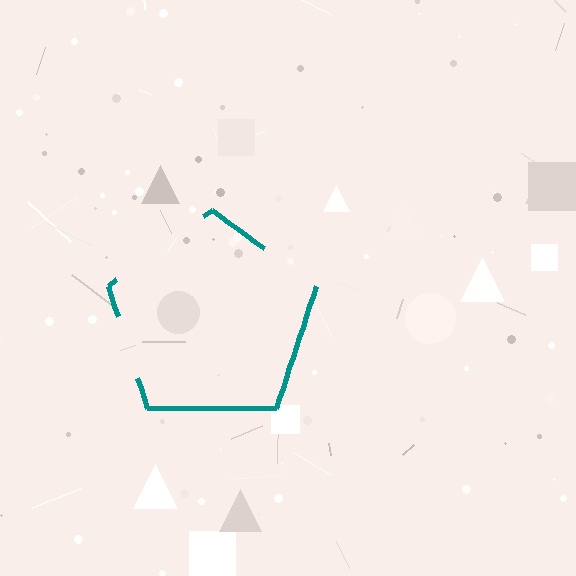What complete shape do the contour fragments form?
The contour fragments form a pentagon.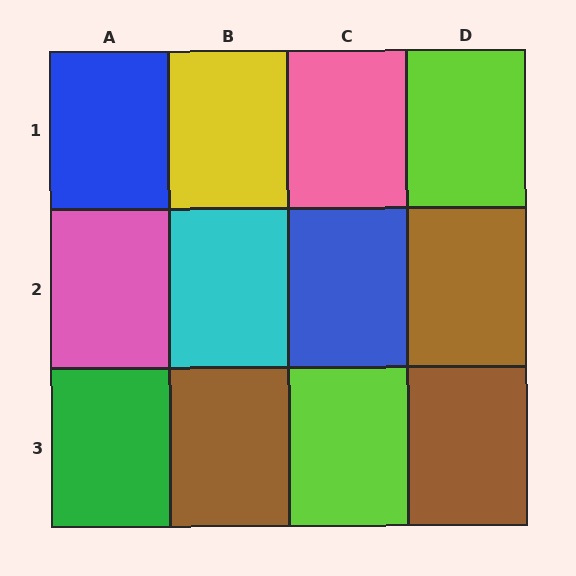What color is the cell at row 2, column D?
Brown.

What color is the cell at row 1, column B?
Yellow.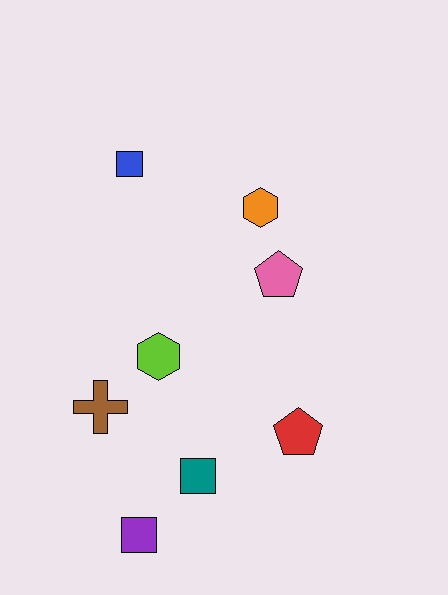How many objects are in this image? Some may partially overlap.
There are 8 objects.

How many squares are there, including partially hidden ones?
There are 3 squares.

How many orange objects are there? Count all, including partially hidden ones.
There is 1 orange object.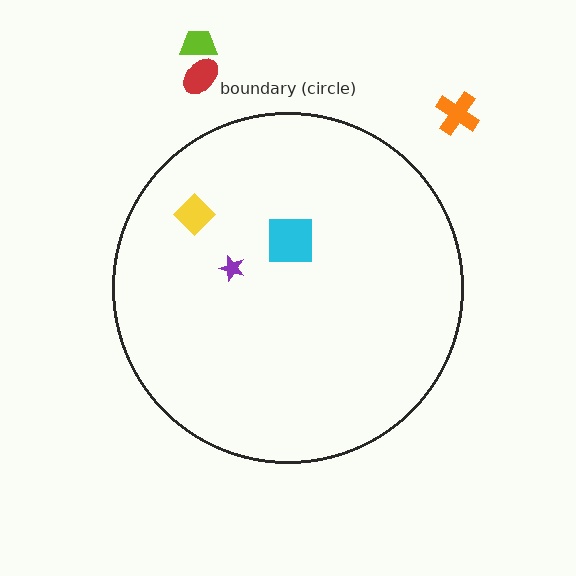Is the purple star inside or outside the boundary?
Inside.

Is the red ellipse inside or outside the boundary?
Outside.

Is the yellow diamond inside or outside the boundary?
Inside.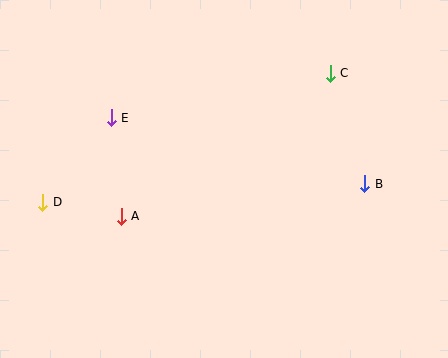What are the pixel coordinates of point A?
Point A is at (121, 216).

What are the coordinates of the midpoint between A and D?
The midpoint between A and D is at (82, 209).